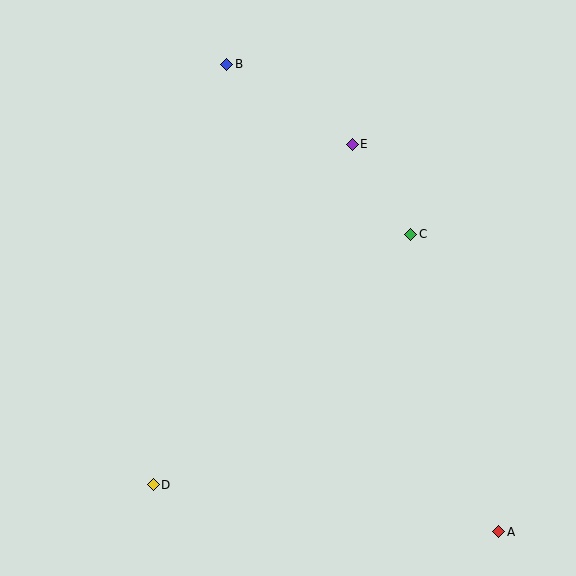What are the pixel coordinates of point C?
Point C is at (411, 234).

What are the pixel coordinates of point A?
Point A is at (499, 532).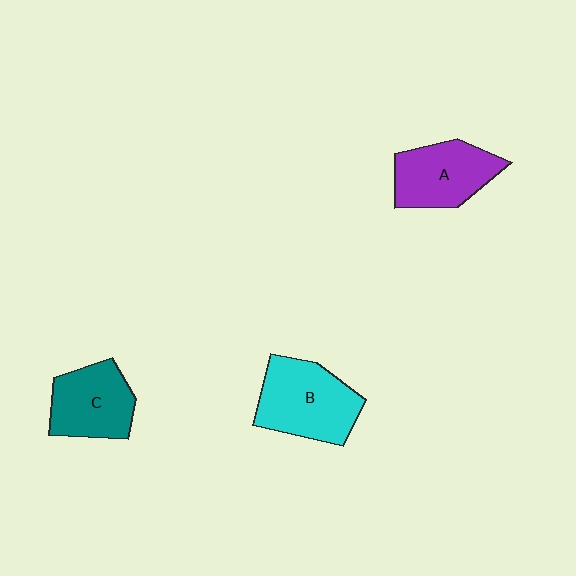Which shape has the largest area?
Shape B (cyan).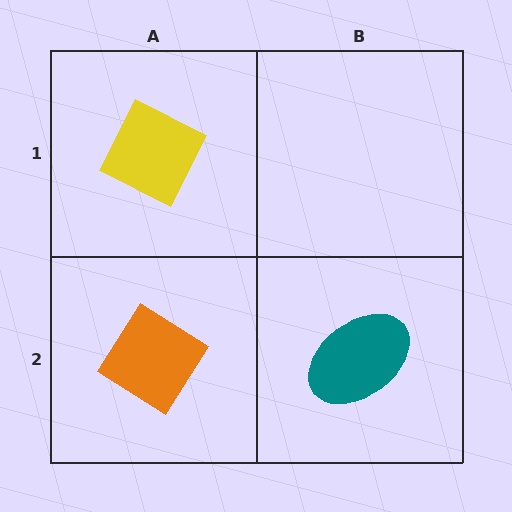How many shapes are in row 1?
1 shape.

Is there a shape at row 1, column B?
No, that cell is empty.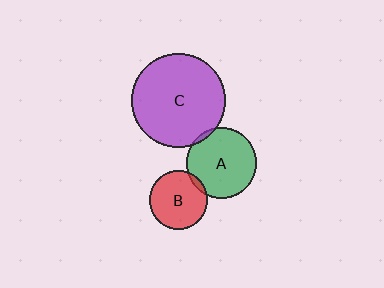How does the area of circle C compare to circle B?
Approximately 2.6 times.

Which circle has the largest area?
Circle C (purple).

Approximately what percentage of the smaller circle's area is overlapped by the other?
Approximately 5%.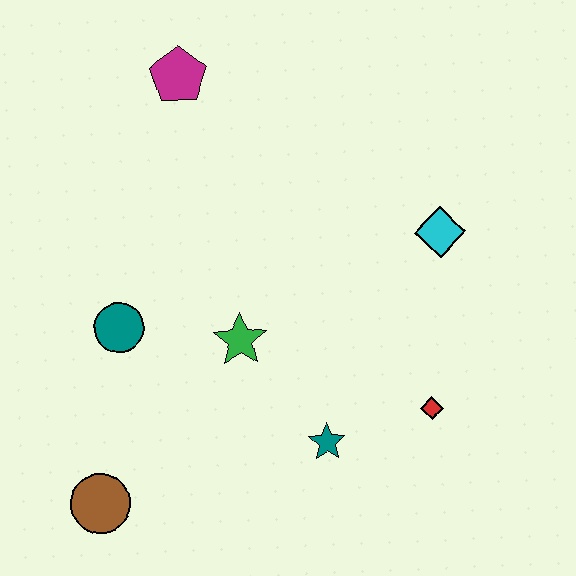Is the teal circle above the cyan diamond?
No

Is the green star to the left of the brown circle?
No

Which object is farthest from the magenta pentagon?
The brown circle is farthest from the magenta pentagon.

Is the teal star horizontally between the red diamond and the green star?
Yes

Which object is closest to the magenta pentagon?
The teal circle is closest to the magenta pentagon.